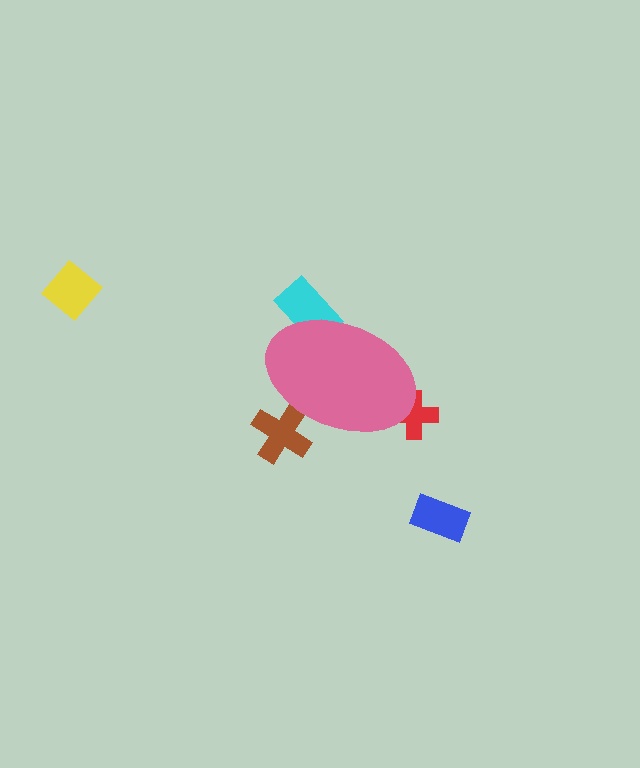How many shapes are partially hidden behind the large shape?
3 shapes are partially hidden.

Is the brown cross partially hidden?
Yes, the brown cross is partially hidden behind the pink ellipse.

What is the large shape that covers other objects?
A pink ellipse.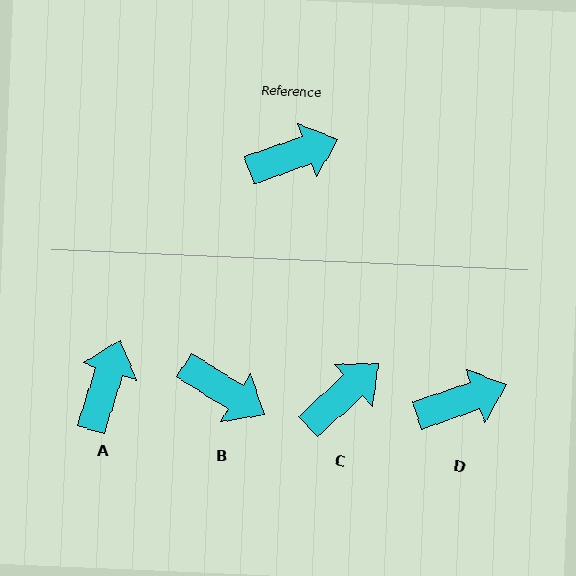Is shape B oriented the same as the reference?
No, it is off by about 51 degrees.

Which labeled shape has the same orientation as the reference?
D.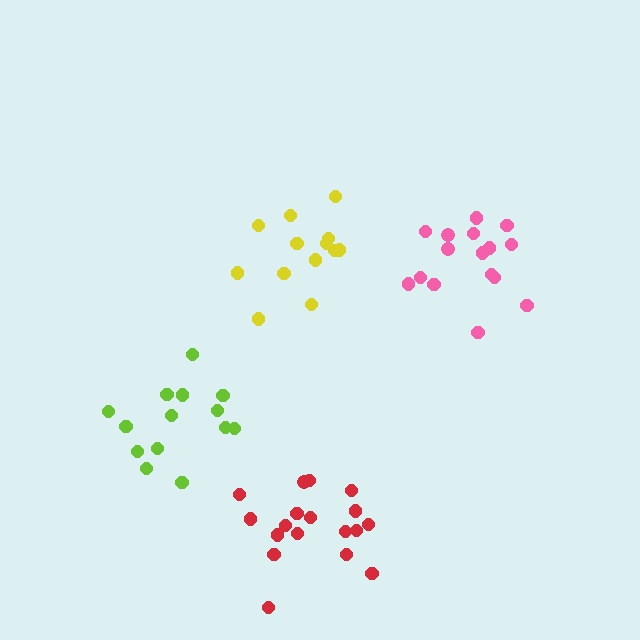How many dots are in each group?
Group 1: 14 dots, Group 2: 13 dots, Group 3: 16 dots, Group 4: 18 dots (61 total).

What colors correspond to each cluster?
The clusters are colored: lime, yellow, pink, red.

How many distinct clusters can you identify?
There are 4 distinct clusters.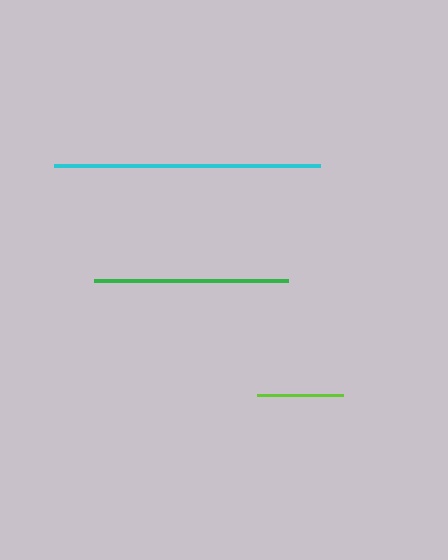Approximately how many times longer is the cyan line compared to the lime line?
The cyan line is approximately 3.1 times the length of the lime line.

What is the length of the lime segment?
The lime segment is approximately 86 pixels long.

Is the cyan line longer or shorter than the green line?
The cyan line is longer than the green line.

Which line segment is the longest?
The cyan line is the longest at approximately 266 pixels.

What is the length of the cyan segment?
The cyan segment is approximately 266 pixels long.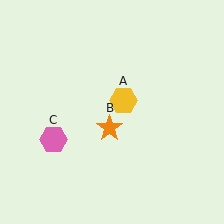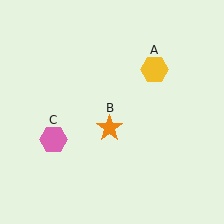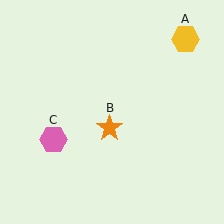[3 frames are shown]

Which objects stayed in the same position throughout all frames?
Orange star (object B) and pink hexagon (object C) remained stationary.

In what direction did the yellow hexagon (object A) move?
The yellow hexagon (object A) moved up and to the right.